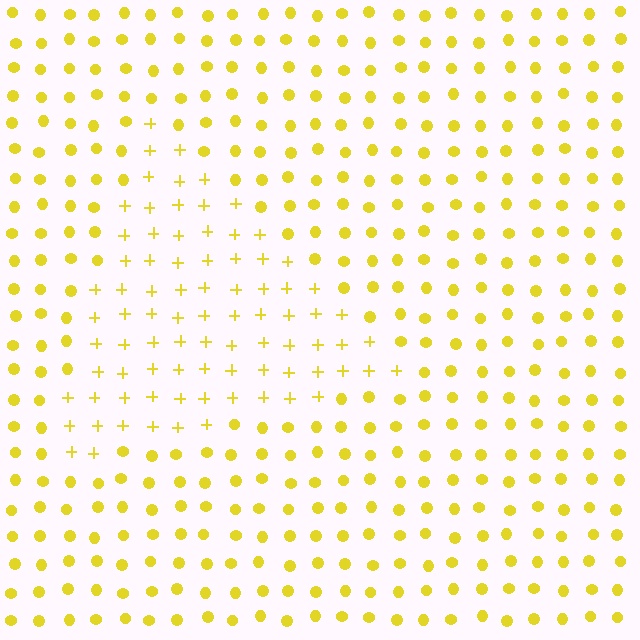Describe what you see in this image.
The image is filled with small yellow elements arranged in a uniform grid. A triangle-shaped region contains plus signs, while the surrounding area contains circles. The boundary is defined purely by the change in element shape.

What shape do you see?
I see a triangle.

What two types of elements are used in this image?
The image uses plus signs inside the triangle region and circles outside it.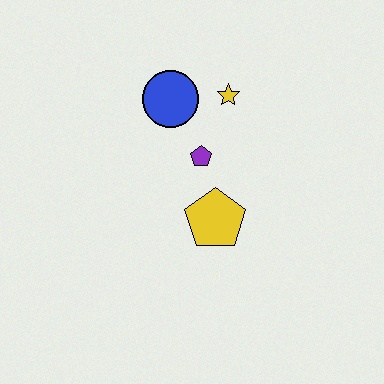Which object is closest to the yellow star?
The blue circle is closest to the yellow star.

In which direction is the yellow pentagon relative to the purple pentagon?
The yellow pentagon is below the purple pentagon.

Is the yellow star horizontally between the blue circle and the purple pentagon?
No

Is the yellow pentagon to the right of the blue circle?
Yes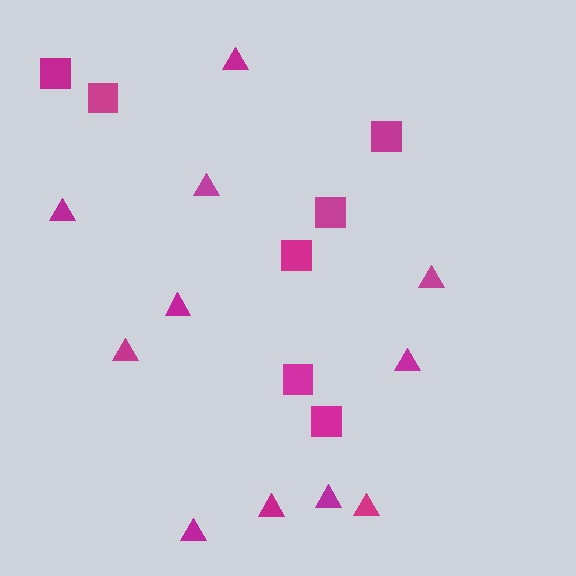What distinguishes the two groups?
There are 2 groups: one group of squares (7) and one group of triangles (11).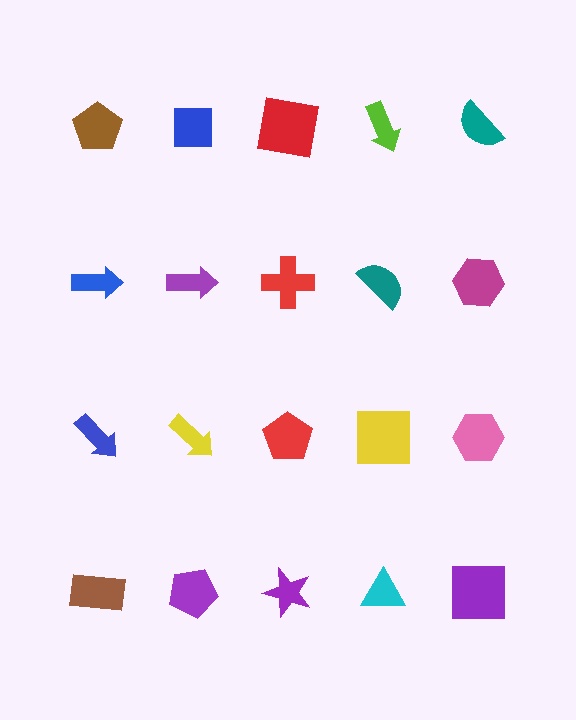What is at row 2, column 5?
A magenta hexagon.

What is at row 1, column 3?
A red square.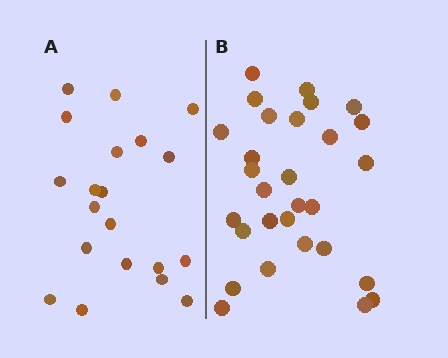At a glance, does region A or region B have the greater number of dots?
Region B (the right region) has more dots.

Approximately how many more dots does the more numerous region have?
Region B has roughly 8 or so more dots than region A.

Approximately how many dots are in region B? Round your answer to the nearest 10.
About 30 dots. (The exact count is 29, which rounds to 30.)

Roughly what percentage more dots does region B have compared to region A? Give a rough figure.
About 45% more.